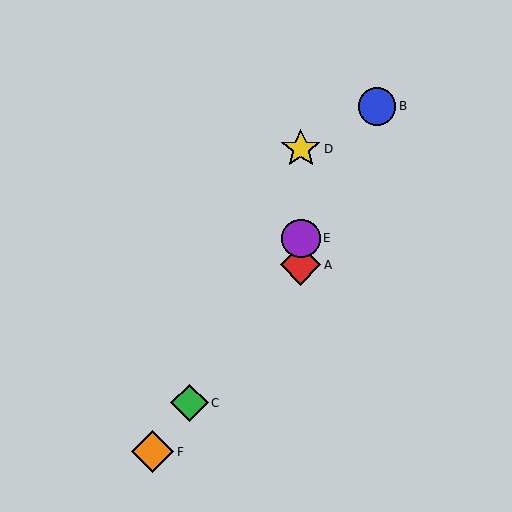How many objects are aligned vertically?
3 objects (A, D, E) are aligned vertically.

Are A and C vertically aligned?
No, A is at x≈301 and C is at x≈190.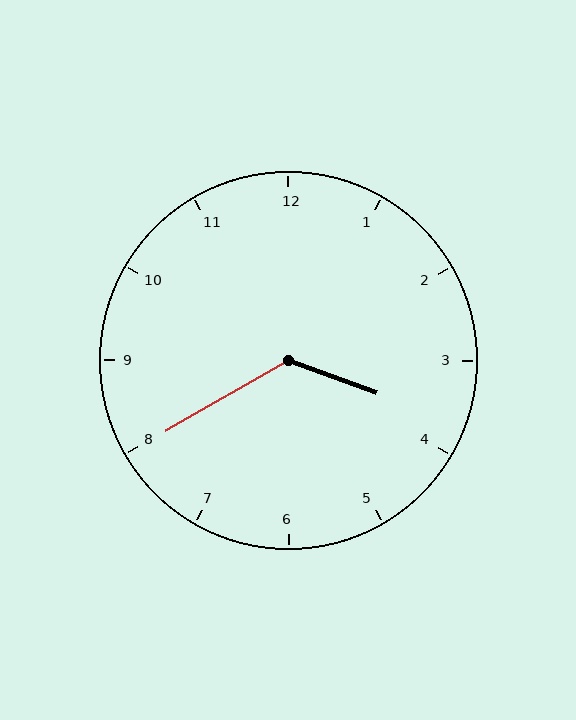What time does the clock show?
3:40.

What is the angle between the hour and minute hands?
Approximately 130 degrees.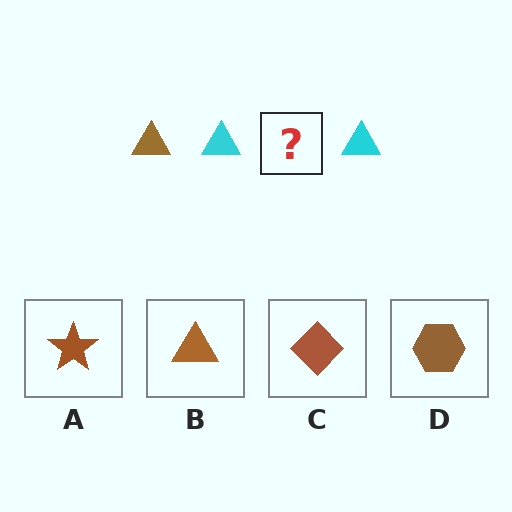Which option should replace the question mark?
Option B.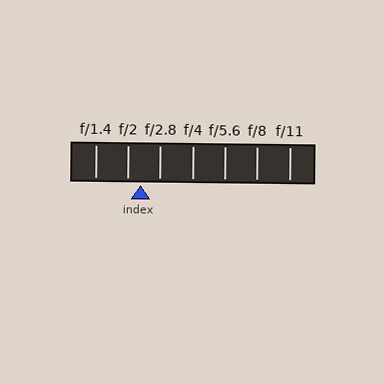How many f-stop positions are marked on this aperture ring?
There are 7 f-stop positions marked.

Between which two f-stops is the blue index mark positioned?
The index mark is between f/2 and f/2.8.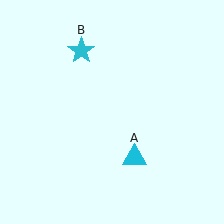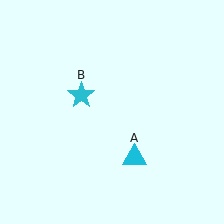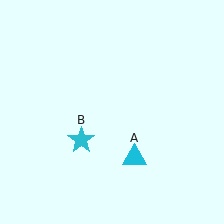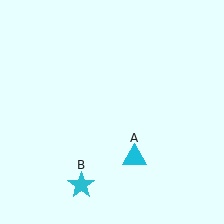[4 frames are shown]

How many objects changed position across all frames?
1 object changed position: cyan star (object B).